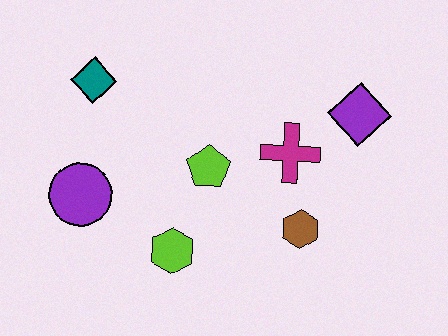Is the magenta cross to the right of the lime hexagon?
Yes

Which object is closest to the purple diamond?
The magenta cross is closest to the purple diamond.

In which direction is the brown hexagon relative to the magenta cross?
The brown hexagon is below the magenta cross.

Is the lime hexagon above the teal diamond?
No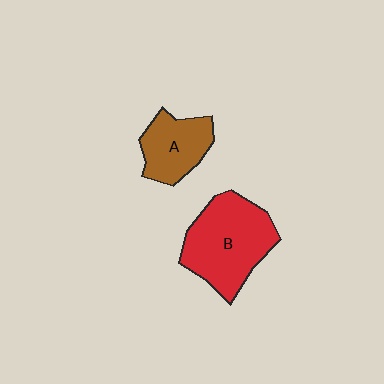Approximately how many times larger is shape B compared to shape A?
Approximately 1.7 times.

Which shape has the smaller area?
Shape A (brown).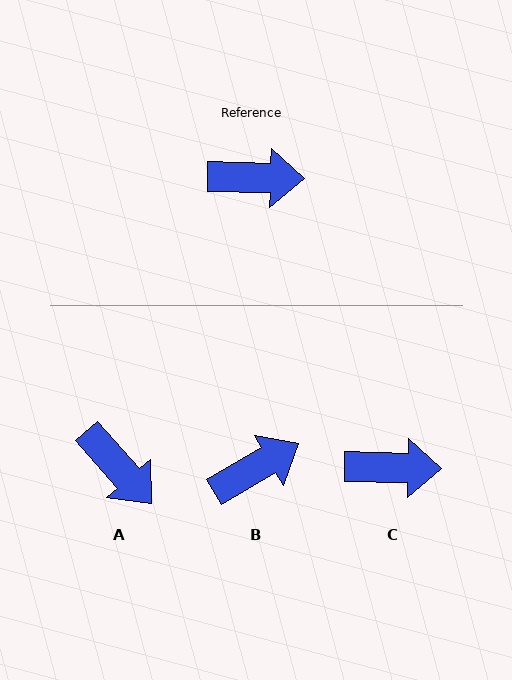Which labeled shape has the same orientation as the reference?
C.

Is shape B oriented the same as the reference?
No, it is off by about 31 degrees.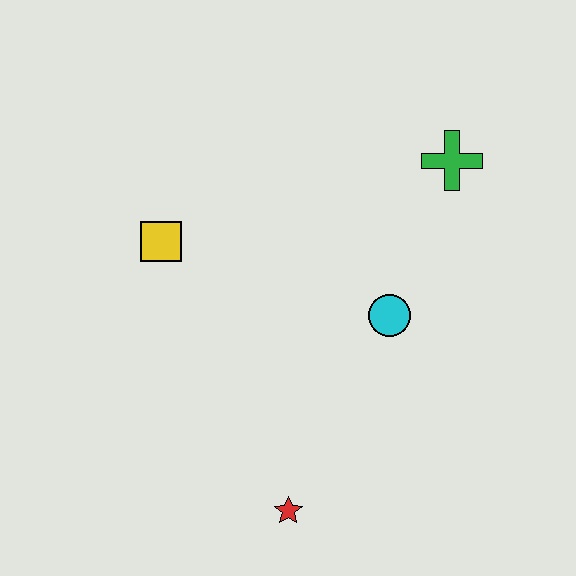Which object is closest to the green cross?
The cyan circle is closest to the green cross.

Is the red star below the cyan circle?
Yes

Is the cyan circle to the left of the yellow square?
No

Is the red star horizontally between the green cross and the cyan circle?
No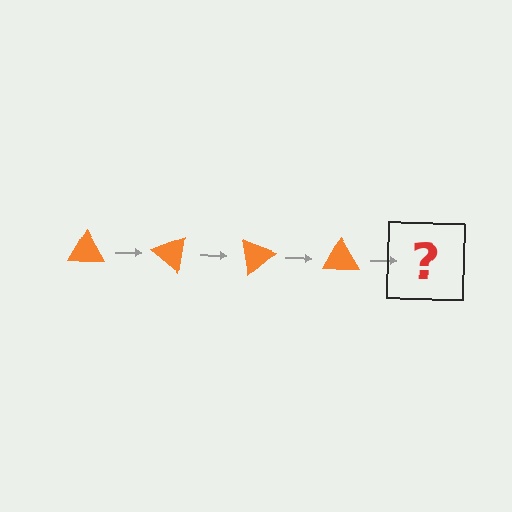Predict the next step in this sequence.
The next step is an orange triangle rotated 160 degrees.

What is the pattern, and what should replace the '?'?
The pattern is that the triangle rotates 40 degrees each step. The '?' should be an orange triangle rotated 160 degrees.